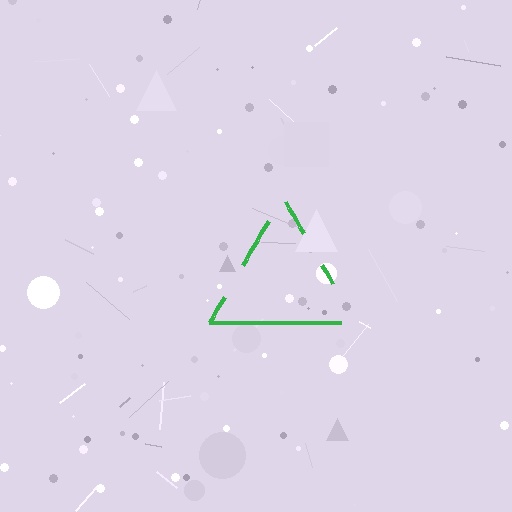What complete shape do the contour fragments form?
The contour fragments form a triangle.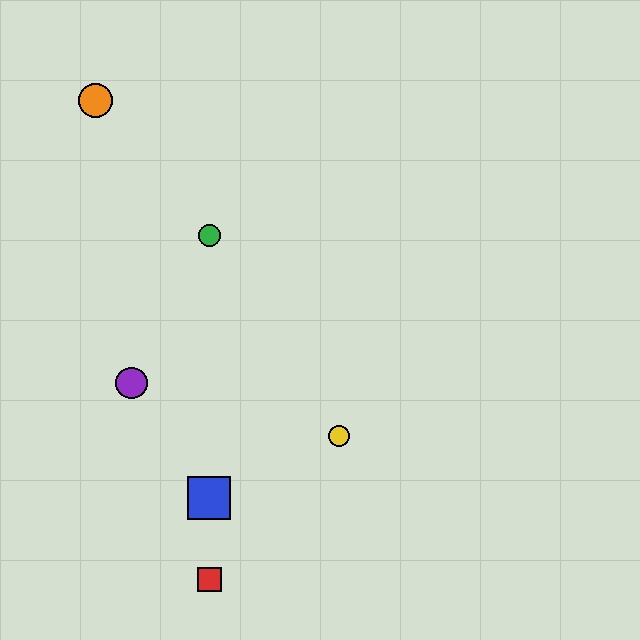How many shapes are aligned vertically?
3 shapes (the red square, the blue square, the green circle) are aligned vertically.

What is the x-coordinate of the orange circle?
The orange circle is at x≈96.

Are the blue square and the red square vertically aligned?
Yes, both are at x≈209.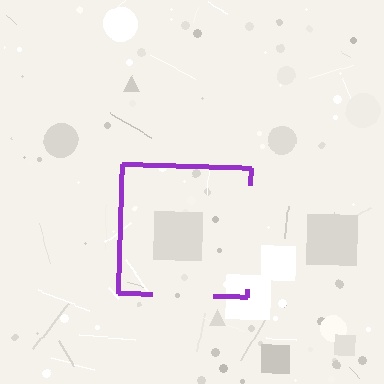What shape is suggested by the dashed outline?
The dashed outline suggests a square.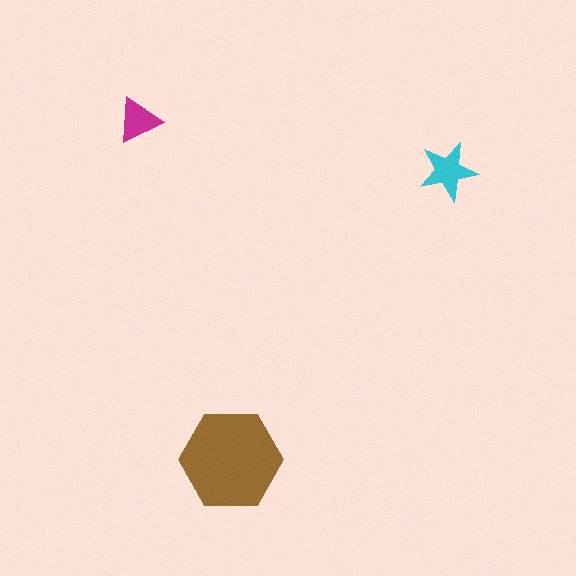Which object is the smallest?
The magenta triangle.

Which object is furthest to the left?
The magenta triangle is leftmost.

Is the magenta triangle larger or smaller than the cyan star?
Smaller.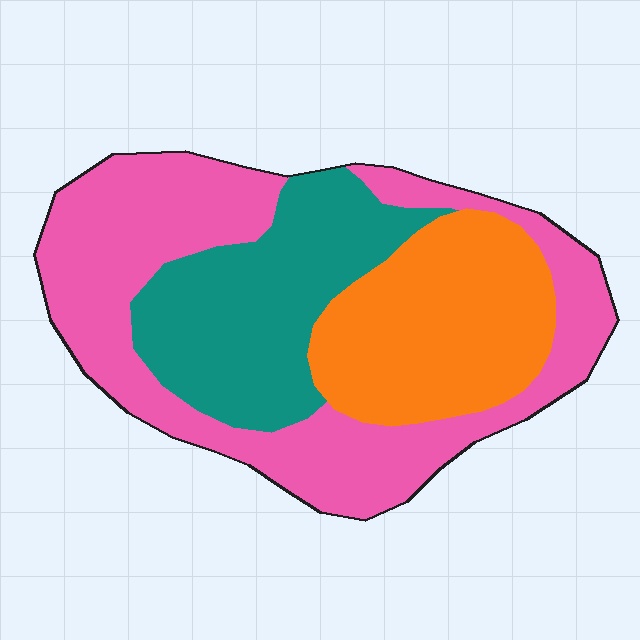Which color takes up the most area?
Pink, at roughly 45%.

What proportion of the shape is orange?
Orange covers about 25% of the shape.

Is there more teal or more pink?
Pink.